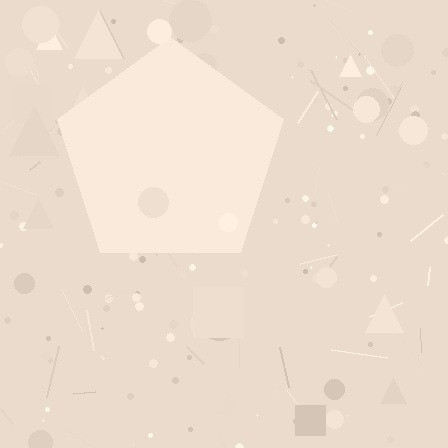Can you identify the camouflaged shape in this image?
The camouflaged shape is a pentagon.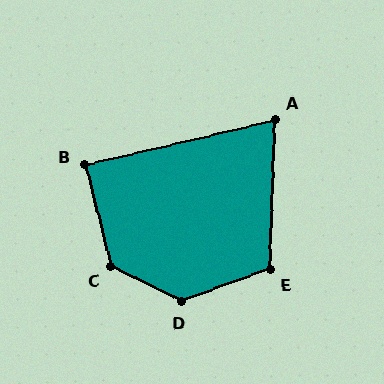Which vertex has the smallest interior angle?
A, at approximately 75 degrees.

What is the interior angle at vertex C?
Approximately 131 degrees (obtuse).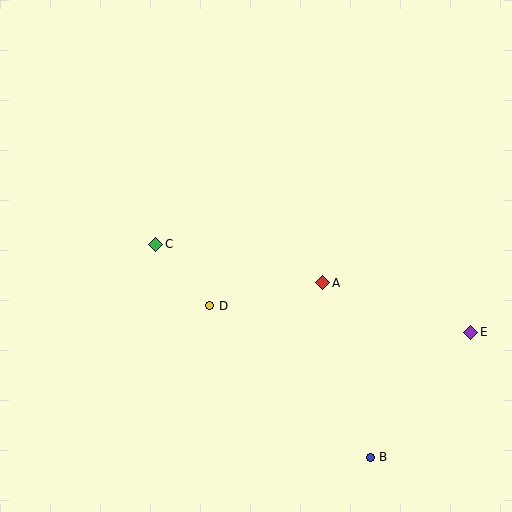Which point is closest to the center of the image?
Point D at (210, 306) is closest to the center.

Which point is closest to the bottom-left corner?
Point D is closest to the bottom-left corner.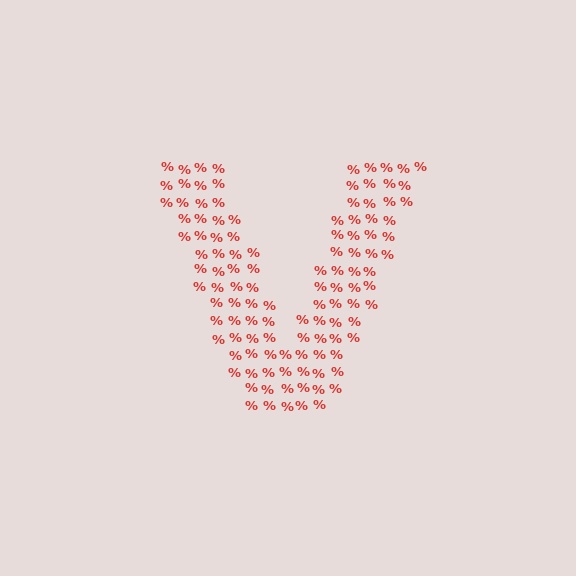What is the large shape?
The large shape is the letter V.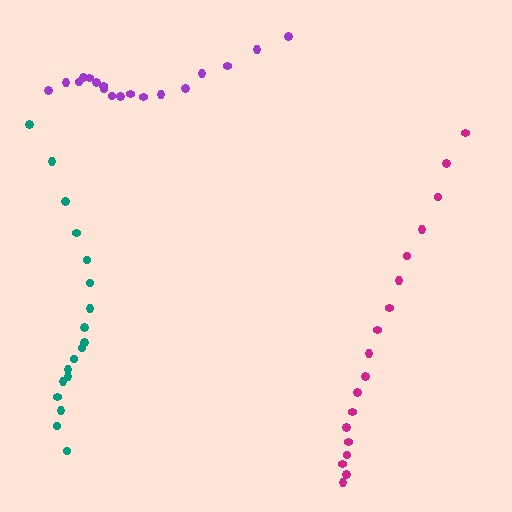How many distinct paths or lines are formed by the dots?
There are 3 distinct paths.